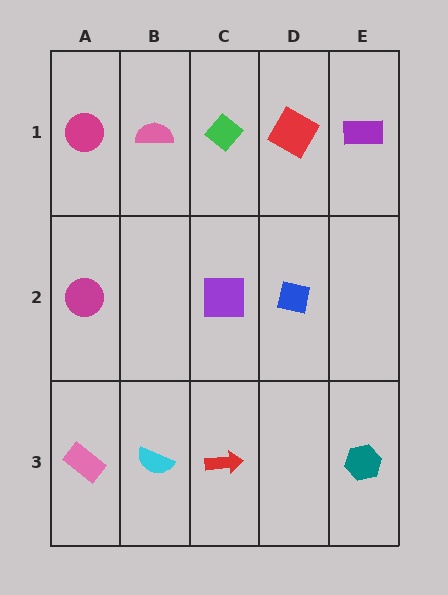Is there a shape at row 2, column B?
No, that cell is empty.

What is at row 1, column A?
A magenta circle.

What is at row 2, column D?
A blue square.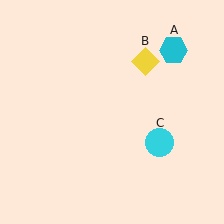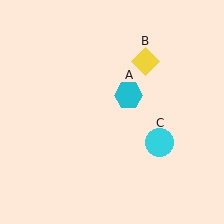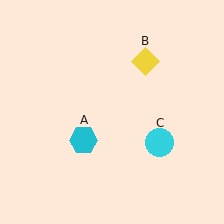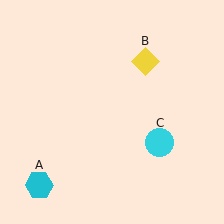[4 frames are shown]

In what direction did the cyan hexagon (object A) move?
The cyan hexagon (object A) moved down and to the left.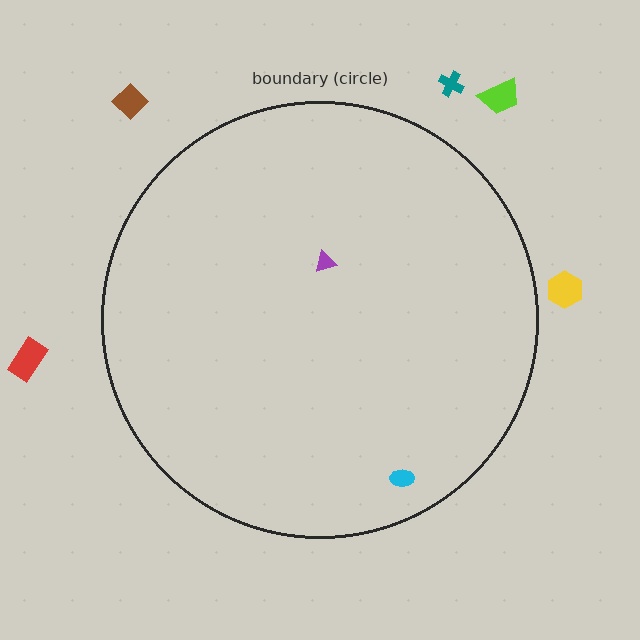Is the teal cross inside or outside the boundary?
Outside.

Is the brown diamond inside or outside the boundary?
Outside.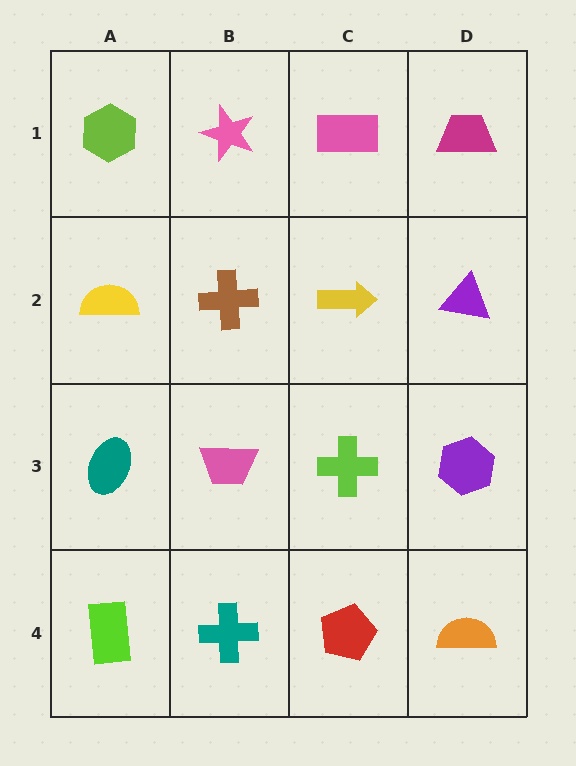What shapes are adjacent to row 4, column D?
A purple hexagon (row 3, column D), a red pentagon (row 4, column C).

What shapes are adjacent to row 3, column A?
A yellow semicircle (row 2, column A), a lime rectangle (row 4, column A), a pink trapezoid (row 3, column B).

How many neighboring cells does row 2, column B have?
4.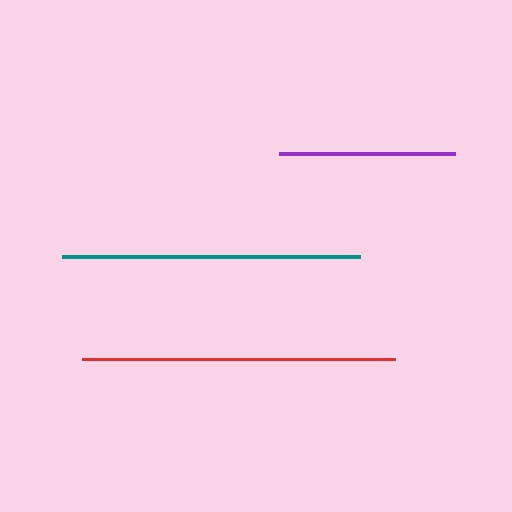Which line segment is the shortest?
The purple line is the shortest at approximately 176 pixels.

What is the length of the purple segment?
The purple segment is approximately 176 pixels long.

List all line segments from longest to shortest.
From longest to shortest: red, teal, purple.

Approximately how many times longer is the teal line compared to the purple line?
The teal line is approximately 1.7 times the length of the purple line.